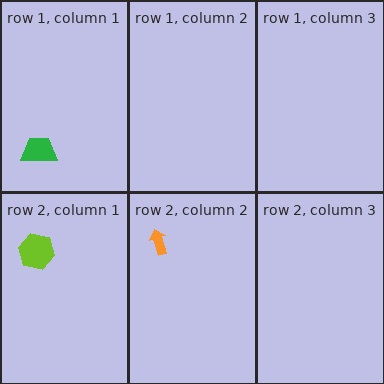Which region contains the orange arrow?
The row 2, column 2 region.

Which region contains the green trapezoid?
The row 1, column 1 region.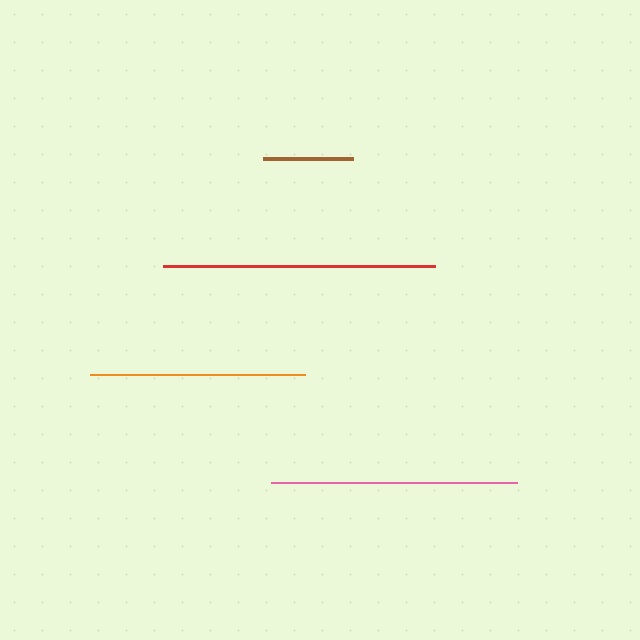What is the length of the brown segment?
The brown segment is approximately 90 pixels long.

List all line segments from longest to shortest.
From longest to shortest: red, pink, orange, brown.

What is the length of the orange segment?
The orange segment is approximately 214 pixels long.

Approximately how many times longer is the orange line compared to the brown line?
The orange line is approximately 2.4 times the length of the brown line.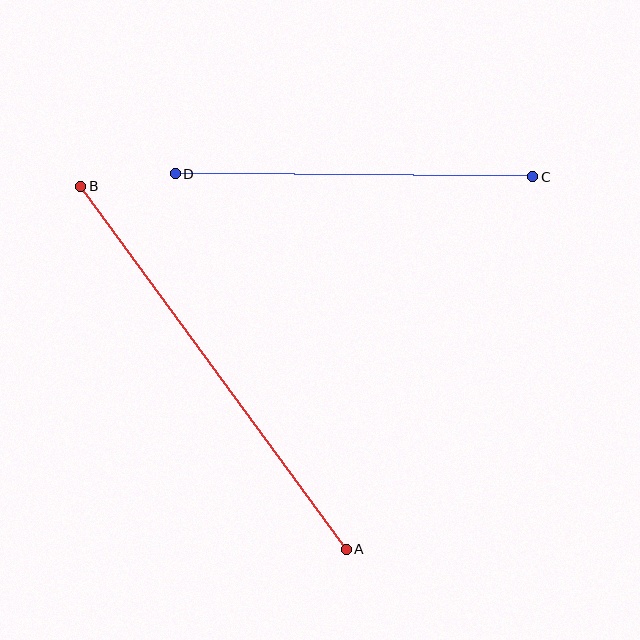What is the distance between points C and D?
The distance is approximately 357 pixels.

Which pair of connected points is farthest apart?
Points A and B are farthest apart.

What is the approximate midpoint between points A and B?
The midpoint is at approximately (214, 368) pixels.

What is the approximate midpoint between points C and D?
The midpoint is at approximately (354, 175) pixels.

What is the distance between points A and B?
The distance is approximately 450 pixels.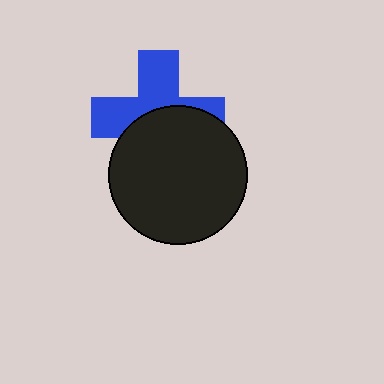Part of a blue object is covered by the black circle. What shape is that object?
It is a cross.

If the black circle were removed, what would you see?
You would see the complete blue cross.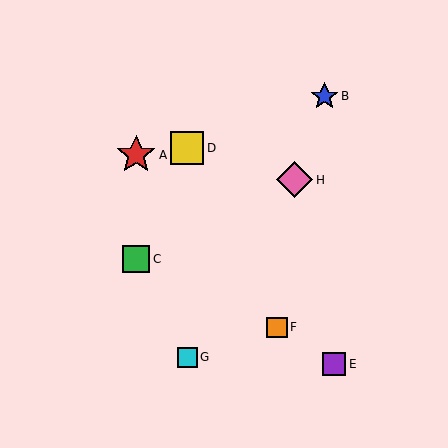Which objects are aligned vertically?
Objects A, C are aligned vertically.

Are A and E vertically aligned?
No, A is at x≈136 and E is at x≈334.